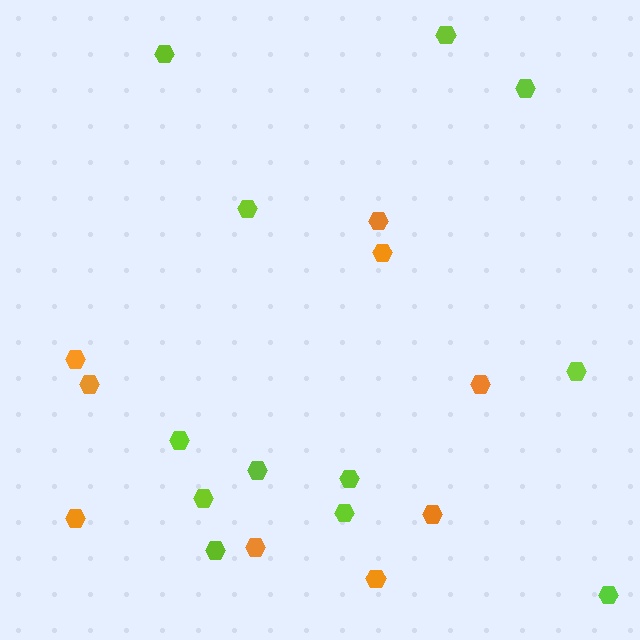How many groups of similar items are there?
There are 2 groups: one group of lime hexagons (12) and one group of orange hexagons (9).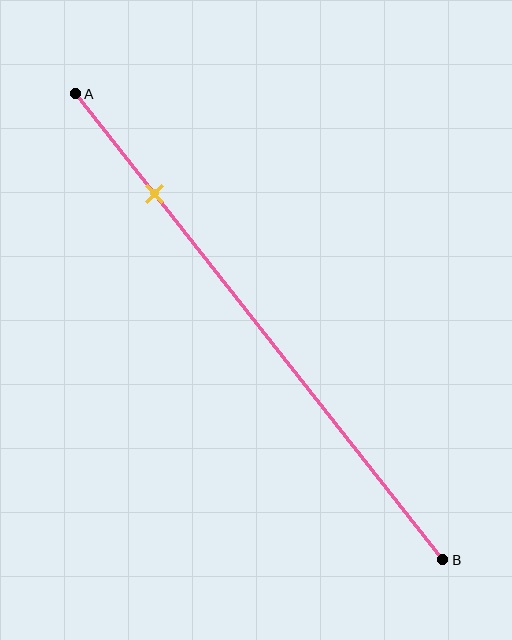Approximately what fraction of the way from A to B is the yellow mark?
The yellow mark is approximately 20% of the way from A to B.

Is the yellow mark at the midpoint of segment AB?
No, the mark is at about 20% from A, not at the 50% midpoint.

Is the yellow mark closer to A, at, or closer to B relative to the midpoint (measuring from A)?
The yellow mark is closer to point A than the midpoint of segment AB.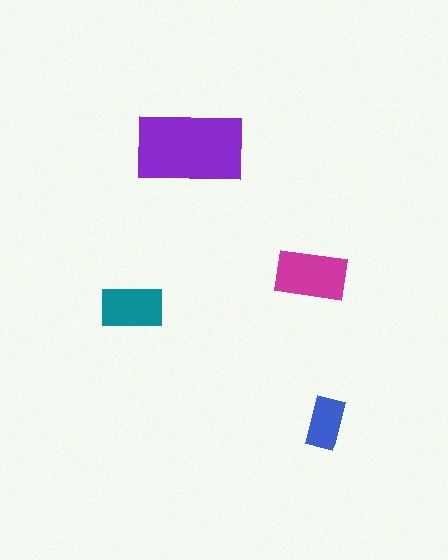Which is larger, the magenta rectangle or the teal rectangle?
The magenta one.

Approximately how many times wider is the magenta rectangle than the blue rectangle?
About 1.5 times wider.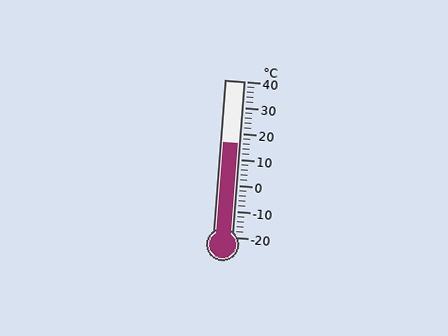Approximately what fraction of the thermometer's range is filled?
The thermometer is filled to approximately 60% of its range.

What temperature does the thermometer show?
The thermometer shows approximately 16°C.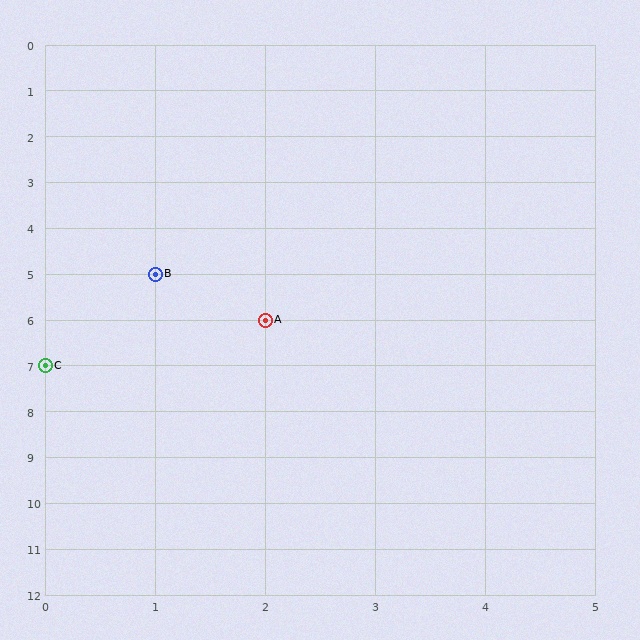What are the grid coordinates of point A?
Point A is at grid coordinates (2, 6).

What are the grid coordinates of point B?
Point B is at grid coordinates (1, 5).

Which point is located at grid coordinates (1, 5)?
Point B is at (1, 5).